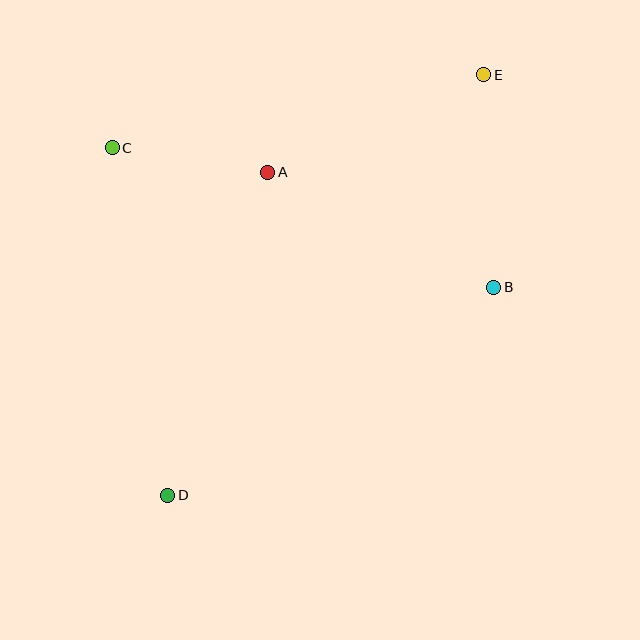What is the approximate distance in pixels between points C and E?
The distance between C and E is approximately 379 pixels.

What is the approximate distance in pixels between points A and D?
The distance between A and D is approximately 338 pixels.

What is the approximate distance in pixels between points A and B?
The distance between A and B is approximately 253 pixels.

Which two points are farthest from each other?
Points D and E are farthest from each other.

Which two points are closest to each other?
Points A and C are closest to each other.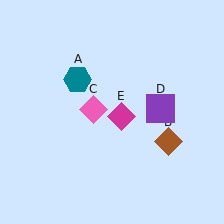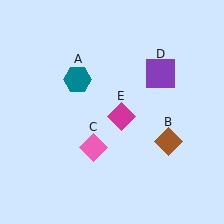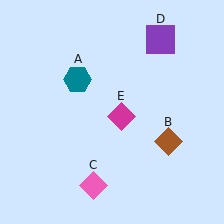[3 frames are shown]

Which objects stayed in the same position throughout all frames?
Teal hexagon (object A) and brown diamond (object B) and magenta diamond (object E) remained stationary.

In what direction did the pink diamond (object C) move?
The pink diamond (object C) moved down.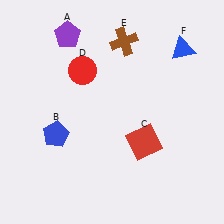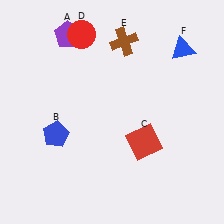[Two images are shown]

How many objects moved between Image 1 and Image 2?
1 object moved between the two images.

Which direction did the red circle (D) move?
The red circle (D) moved up.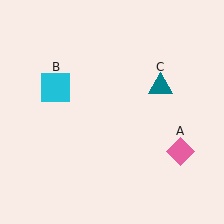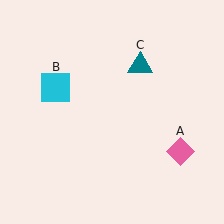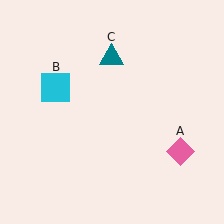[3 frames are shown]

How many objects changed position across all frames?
1 object changed position: teal triangle (object C).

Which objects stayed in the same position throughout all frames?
Pink diamond (object A) and cyan square (object B) remained stationary.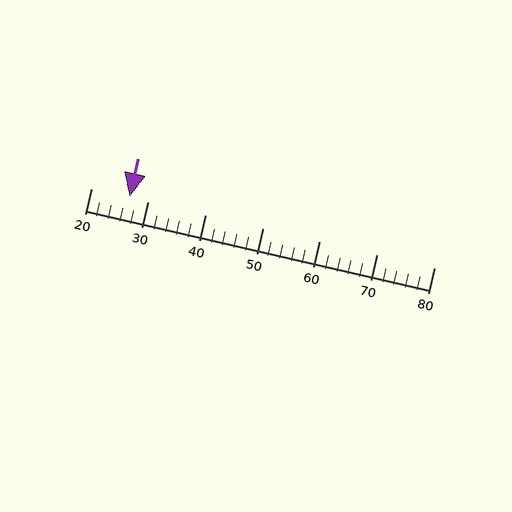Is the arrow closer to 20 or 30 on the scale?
The arrow is closer to 30.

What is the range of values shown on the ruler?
The ruler shows values from 20 to 80.